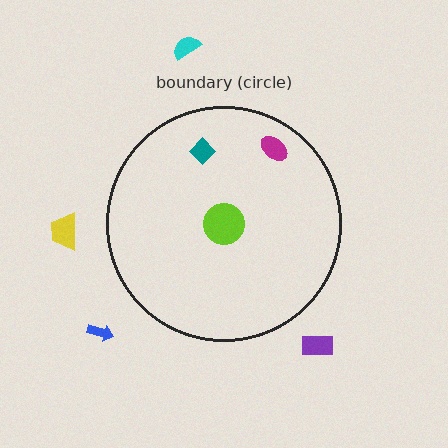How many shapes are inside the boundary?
3 inside, 4 outside.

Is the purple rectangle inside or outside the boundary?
Outside.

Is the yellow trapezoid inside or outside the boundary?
Outside.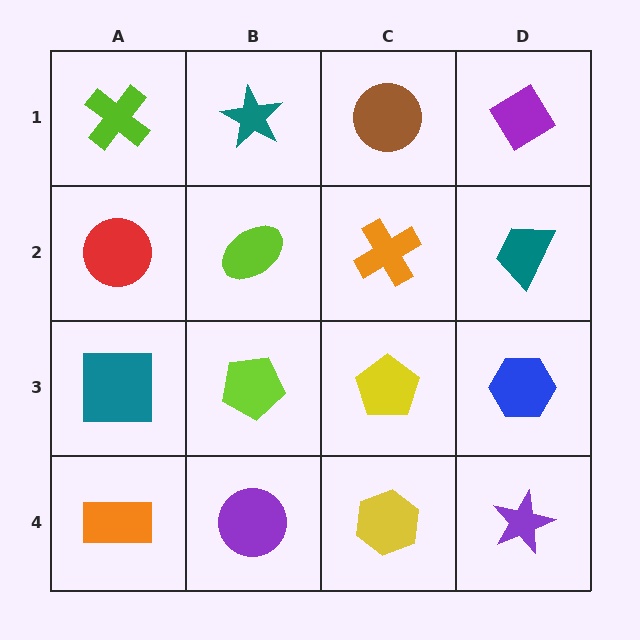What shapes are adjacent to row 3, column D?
A teal trapezoid (row 2, column D), a purple star (row 4, column D), a yellow pentagon (row 3, column C).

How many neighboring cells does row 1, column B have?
3.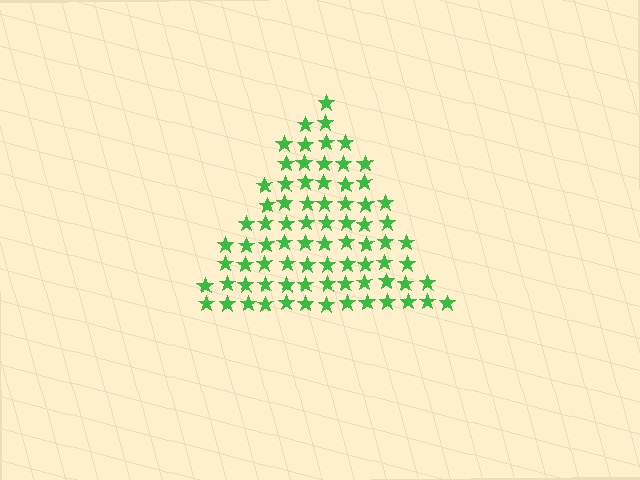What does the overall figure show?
The overall figure shows a triangle.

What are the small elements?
The small elements are stars.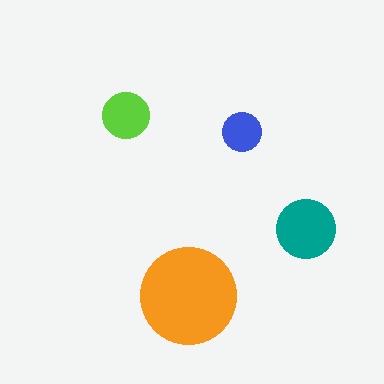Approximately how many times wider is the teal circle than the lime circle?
About 1.5 times wider.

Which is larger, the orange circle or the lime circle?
The orange one.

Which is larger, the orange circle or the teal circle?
The orange one.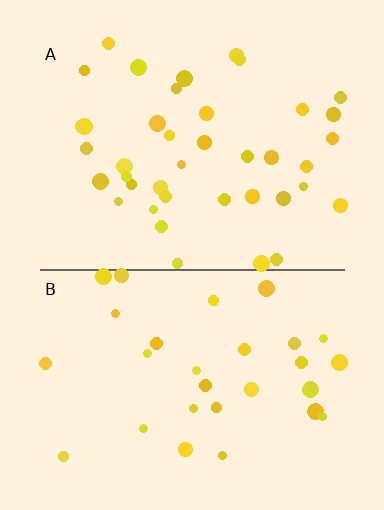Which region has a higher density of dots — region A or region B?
A (the top).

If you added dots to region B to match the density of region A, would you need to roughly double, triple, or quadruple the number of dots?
Approximately double.